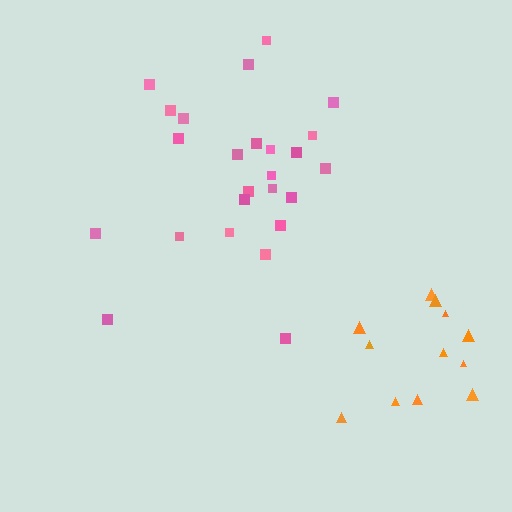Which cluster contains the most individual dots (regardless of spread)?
Pink (25).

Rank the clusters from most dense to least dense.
orange, pink.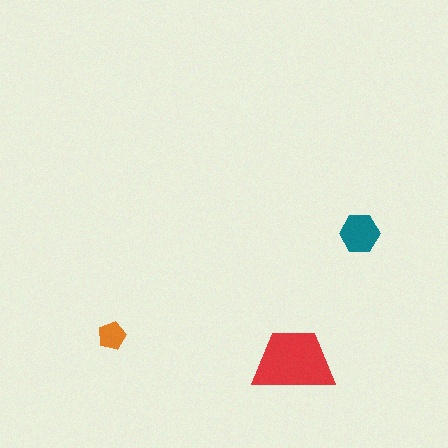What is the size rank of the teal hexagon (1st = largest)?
2nd.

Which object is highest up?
The teal hexagon is topmost.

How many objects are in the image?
There are 3 objects in the image.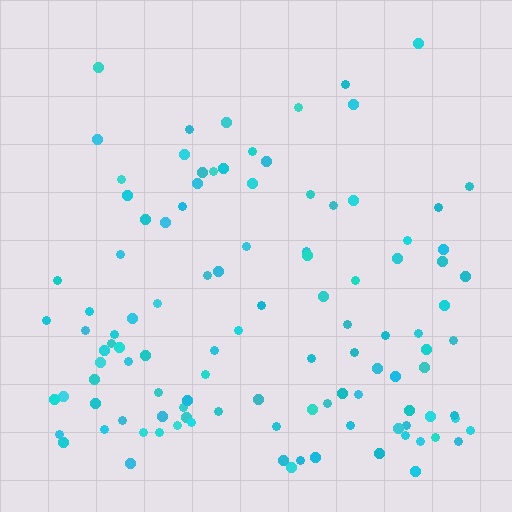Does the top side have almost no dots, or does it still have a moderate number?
Still a moderate number, just noticeably fewer than the bottom.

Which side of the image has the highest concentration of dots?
The bottom.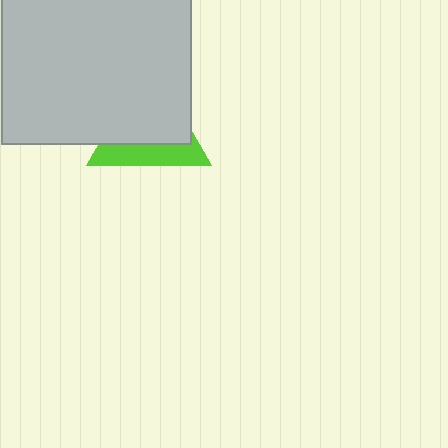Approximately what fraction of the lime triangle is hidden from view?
Roughly 66% of the lime triangle is hidden behind the light gray square.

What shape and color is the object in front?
The object in front is a light gray square.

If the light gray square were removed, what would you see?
You would see the complete lime triangle.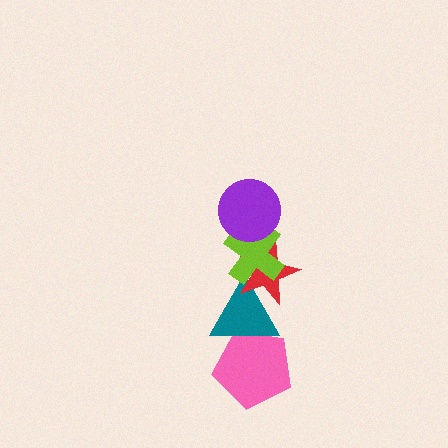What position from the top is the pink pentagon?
The pink pentagon is 5th from the top.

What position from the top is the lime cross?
The lime cross is 2nd from the top.